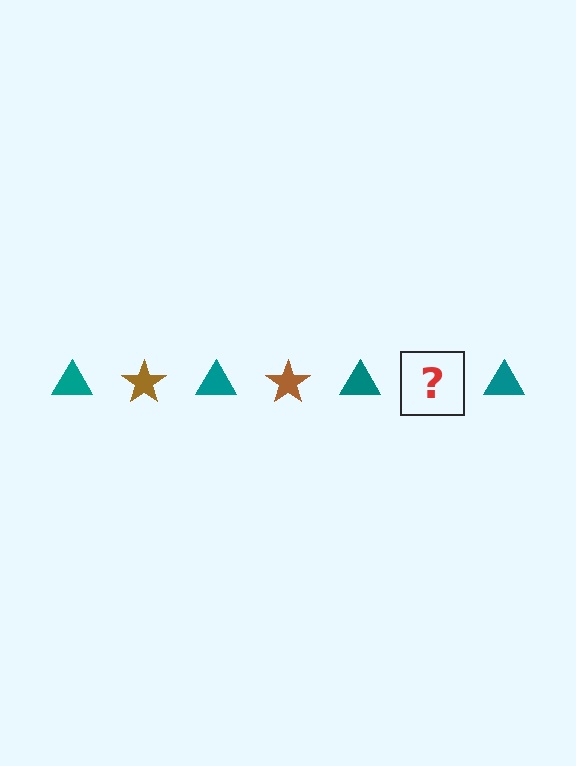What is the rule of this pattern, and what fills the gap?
The rule is that the pattern alternates between teal triangle and brown star. The gap should be filled with a brown star.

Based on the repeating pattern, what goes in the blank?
The blank should be a brown star.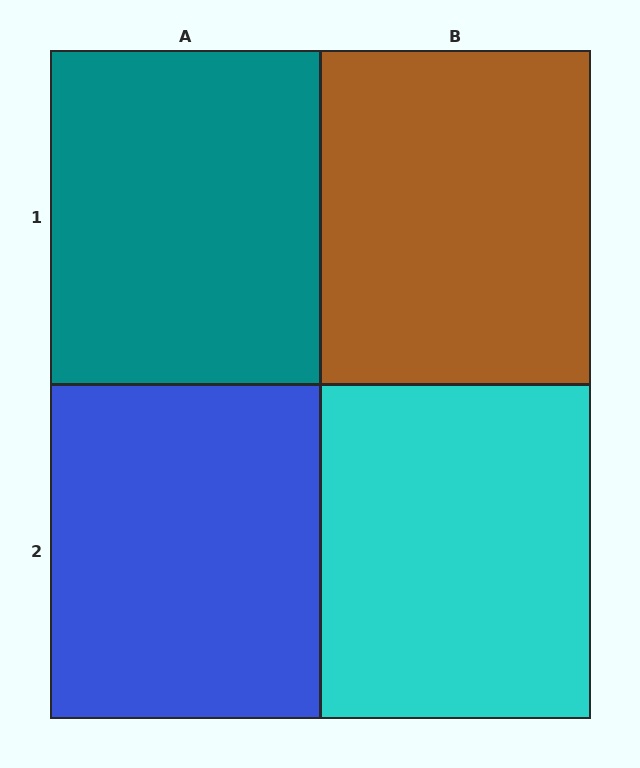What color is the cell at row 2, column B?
Cyan.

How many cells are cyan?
1 cell is cyan.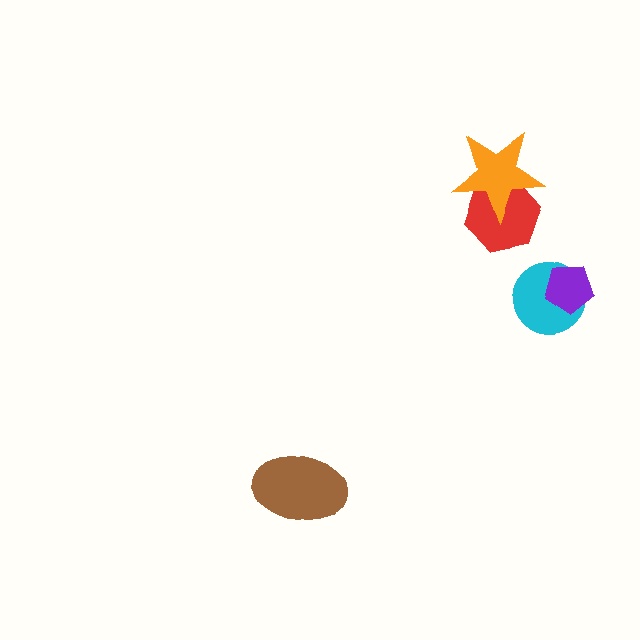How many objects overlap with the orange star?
1 object overlaps with the orange star.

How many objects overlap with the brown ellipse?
0 objects overlap with the brown ellipse.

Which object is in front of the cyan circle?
The purple pentagon is in front of the cyan circle.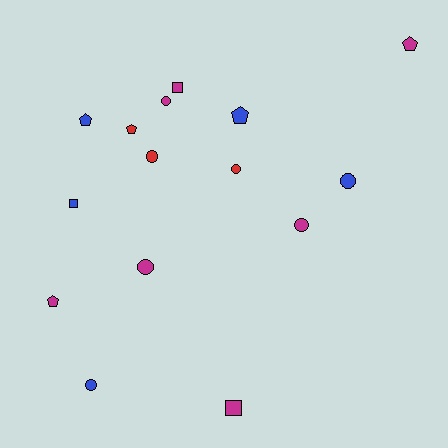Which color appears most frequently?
Magenta, with 7 objects.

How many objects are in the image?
There are 15 objects.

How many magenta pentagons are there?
There are 2 magenta pentagons.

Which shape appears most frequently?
Circle, with 7 objects.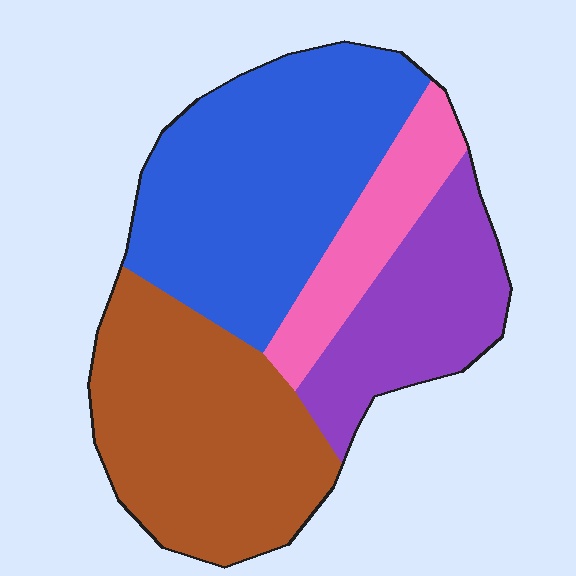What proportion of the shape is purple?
Purple takes up about one fifth (1/5) of the shape.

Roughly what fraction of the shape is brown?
Brown covers around 30% of the shape.